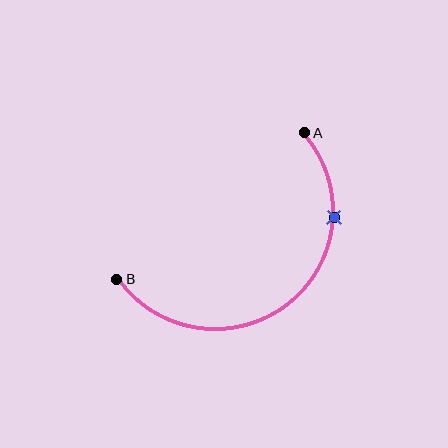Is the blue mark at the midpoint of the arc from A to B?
No. The blue mark lies on the arc but is closer to endpoint A. The arc midpoint would be at the point on the curve equidistant along the arc from both A and B.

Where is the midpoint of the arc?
The arc midpoint is the point on the curve farthest from the straight line joining A and B. It sits below and to the right of that line.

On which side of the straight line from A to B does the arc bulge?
The arc bulges below and to the right of the straight line connecting A and B.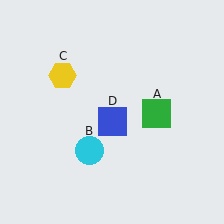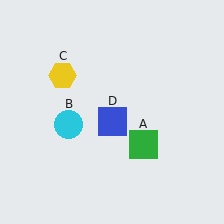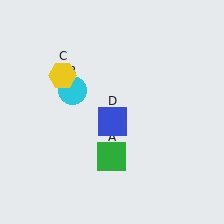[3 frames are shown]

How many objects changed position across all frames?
2 objects changed position: green square (object A), cyan circle (object B).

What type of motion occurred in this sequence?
The green square (object A), cyan circle (object B) rotated clockwise around the center of the scene.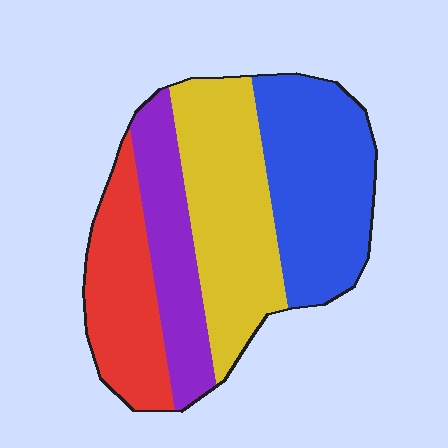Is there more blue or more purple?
Blue.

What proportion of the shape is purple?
Purple takes up about one fifth (1/5) of the shape.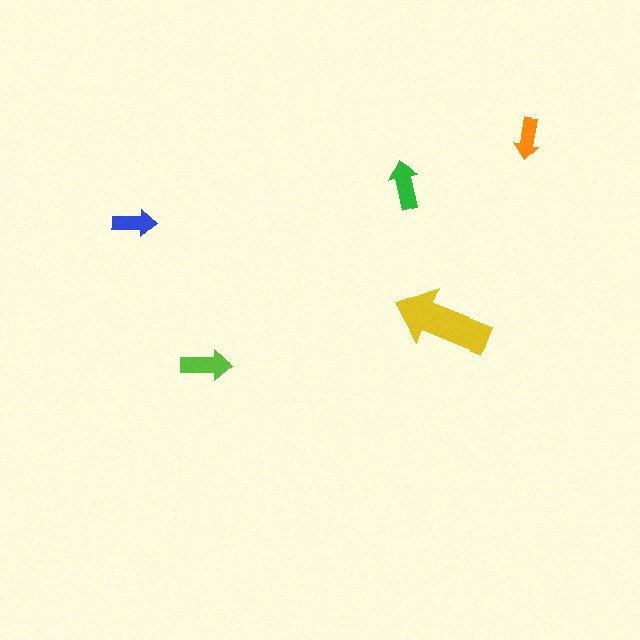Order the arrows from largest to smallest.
the yellow one, the lime one, the green one, the blue one, the orange one.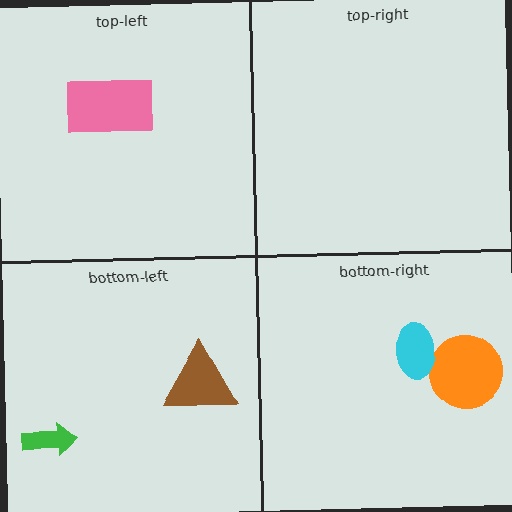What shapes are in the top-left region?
The pink rectangle.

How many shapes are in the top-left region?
1.